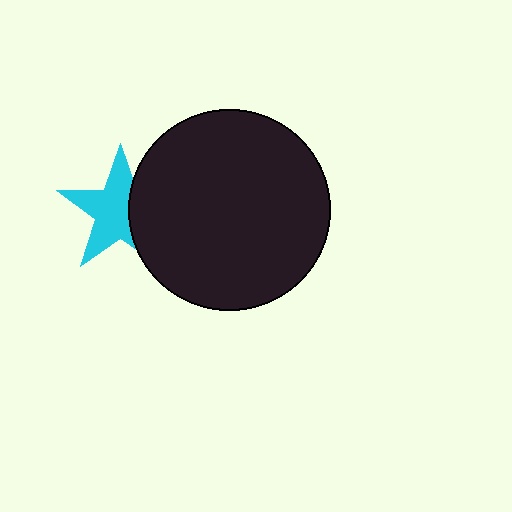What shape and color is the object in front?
The object in front is a black circle.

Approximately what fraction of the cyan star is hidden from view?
Roughly 36% of the cyan star is hidden behind the black circle.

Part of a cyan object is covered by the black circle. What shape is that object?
It is a star.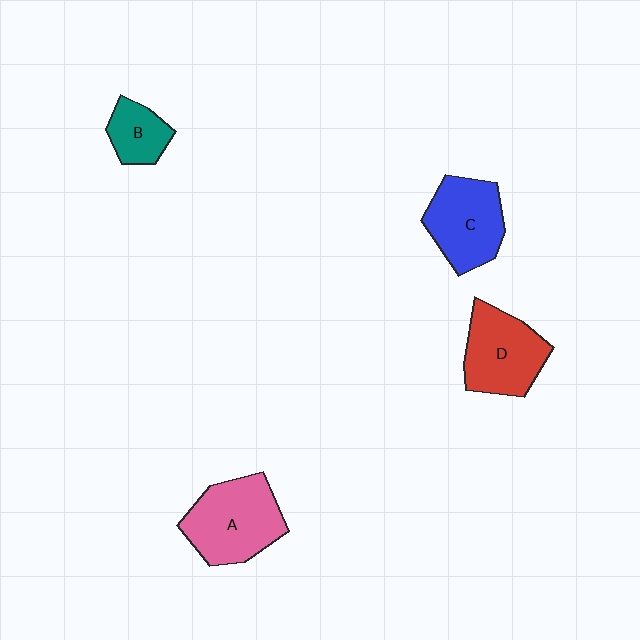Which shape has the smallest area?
Shape B (teal).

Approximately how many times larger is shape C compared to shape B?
Approximately 1.9 times.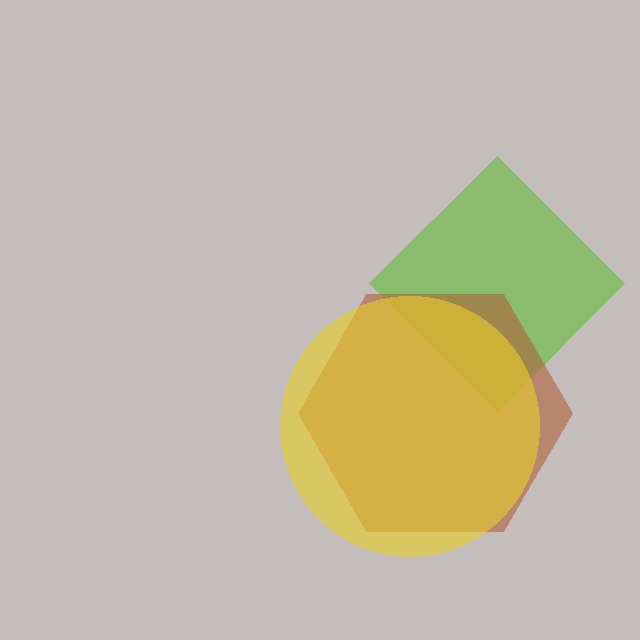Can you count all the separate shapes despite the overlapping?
Yes, there are 3 separate shapes.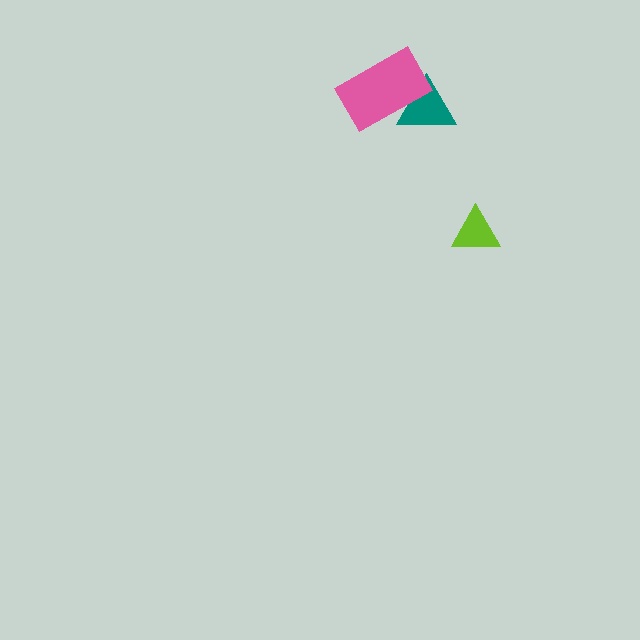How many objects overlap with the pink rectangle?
1 object overlaps with the pink rectangle.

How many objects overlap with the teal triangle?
1 object overlaps with the teal triangle.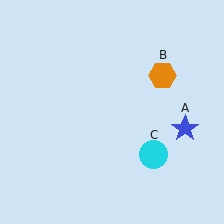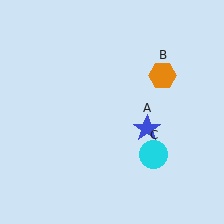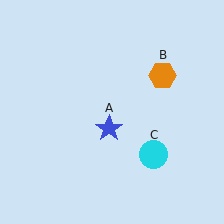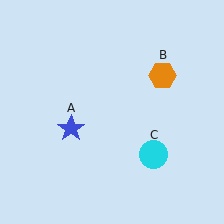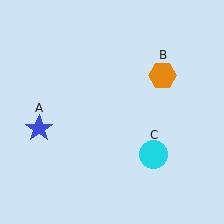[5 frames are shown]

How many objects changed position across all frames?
1 object changed position: blue star (object A).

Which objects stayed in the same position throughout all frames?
Orange hexagon (object B) and cyan circle (object C) remained stationary.